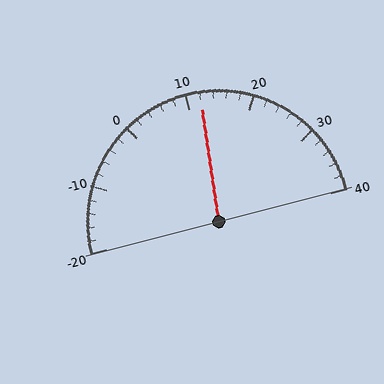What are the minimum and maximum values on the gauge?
The gauge ranges from -20 to 40.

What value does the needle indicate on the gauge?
The needle indicates approximately 12.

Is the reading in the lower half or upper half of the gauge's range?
The reading is in the upper half of the range (-20 to 40).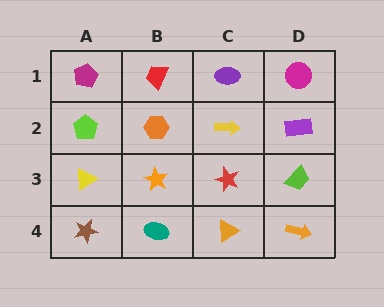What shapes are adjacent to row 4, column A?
A yellow triangle (row 3, column A), a teal ellipse (row 4, column B).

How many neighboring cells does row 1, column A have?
2.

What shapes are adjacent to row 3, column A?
A lime pentagon (row 2, column A), a brown star (row 4, column A), an orange star (row 3, column B).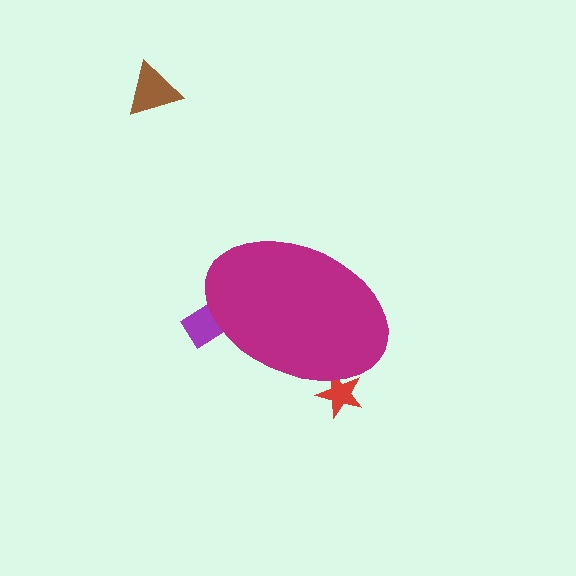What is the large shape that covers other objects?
A magenta ellipse.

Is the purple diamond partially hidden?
Yes, the purple diamond is partially hidden behind the magenta ellipse.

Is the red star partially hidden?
Yes, the red star is partially hidden behind the magenta ellipse.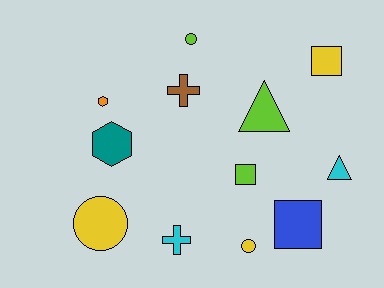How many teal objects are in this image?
There is 1 teal object.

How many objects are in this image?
There are 12 objects.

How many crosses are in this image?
There are 2 crosses.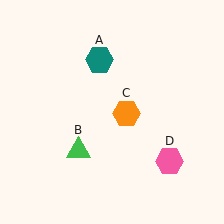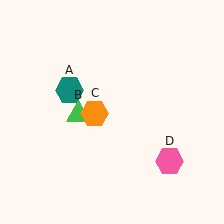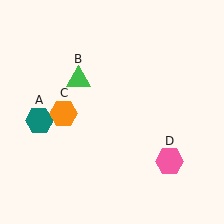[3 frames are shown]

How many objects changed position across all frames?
3 objects changed position: teal hexagon (object A), green triangle (object B), orange hexagon (object C).